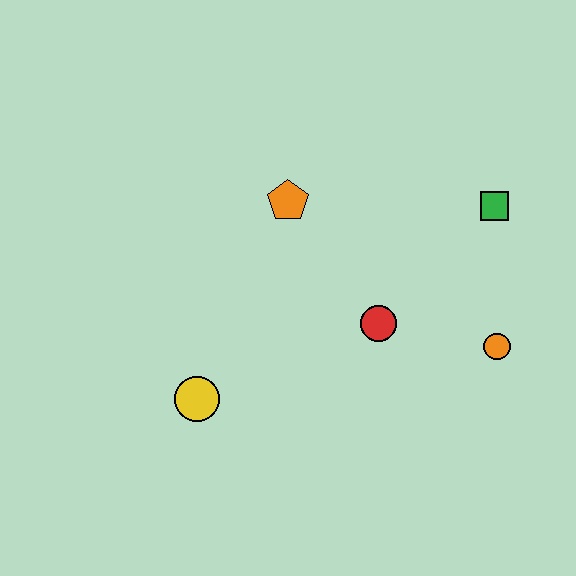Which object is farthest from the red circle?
The yellow circle is farthest from the red circle.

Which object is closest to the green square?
The orange circle is closest to the green square.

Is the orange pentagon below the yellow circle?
No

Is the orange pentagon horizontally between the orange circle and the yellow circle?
Yes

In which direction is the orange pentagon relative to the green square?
The orange pentagon is to the left of the green square.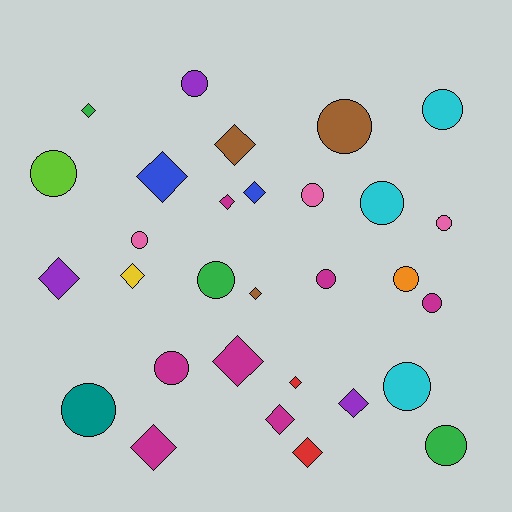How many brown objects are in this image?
There are 3 brown objects.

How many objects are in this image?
There are 30 objects.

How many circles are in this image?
There are 16 circles.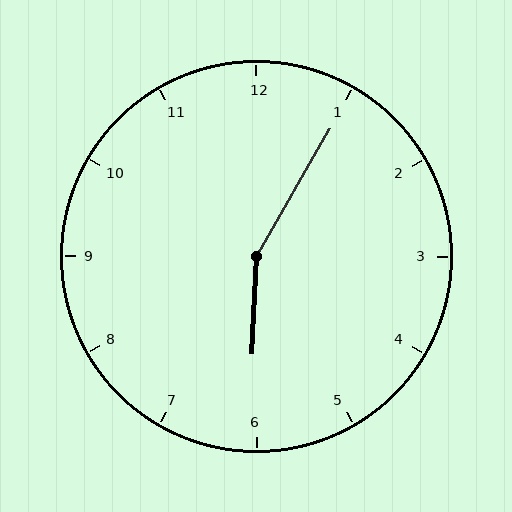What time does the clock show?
6:05.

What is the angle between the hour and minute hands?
Approximately 152 degrees.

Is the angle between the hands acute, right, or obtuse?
It is obtuse.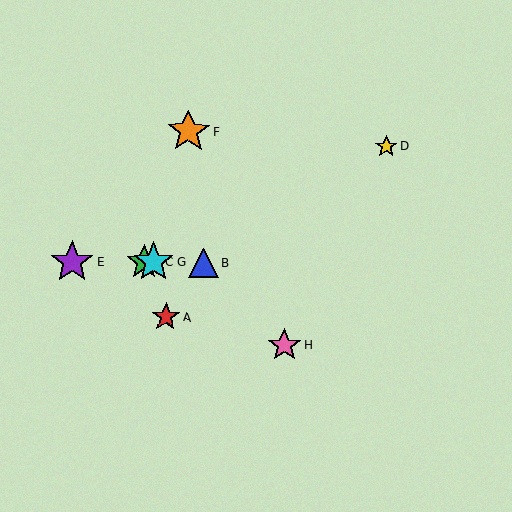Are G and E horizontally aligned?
Yes, both are at y≈262.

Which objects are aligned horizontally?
Objects B, C, E, G are aligned horizontally.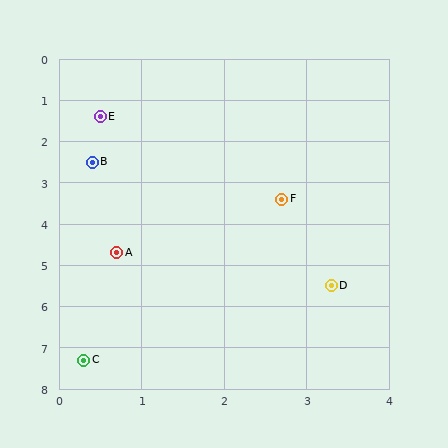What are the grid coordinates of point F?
Point F is at approximately (2.7, 3.4).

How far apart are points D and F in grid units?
Points D and F are about 2.2 grid units apart.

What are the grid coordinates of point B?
Point B is at approximately (0.4, 2.5).